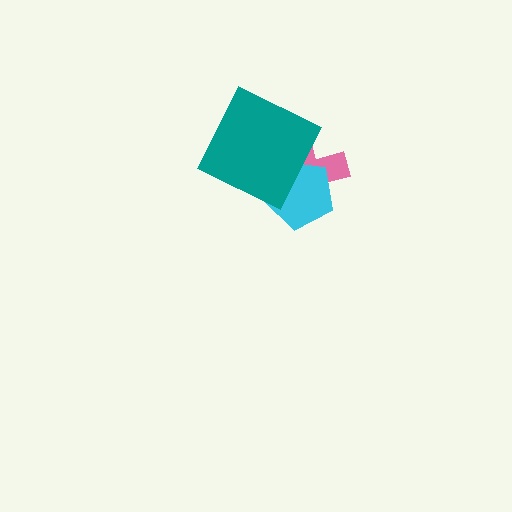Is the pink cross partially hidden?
Yes, it is partially covered by another shape.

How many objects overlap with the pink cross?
2 objects overlap with the pink cross.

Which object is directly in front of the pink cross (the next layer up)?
The cyan pentagon is directly in front of the pink cross.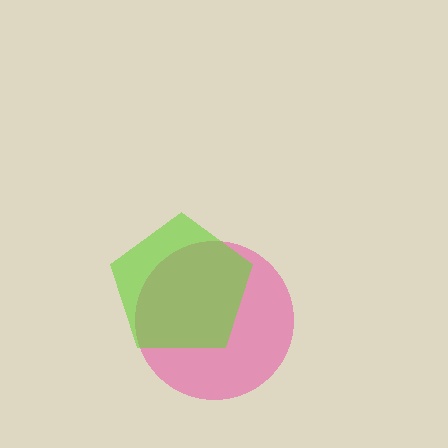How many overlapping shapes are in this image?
There are 2 overlapping shapes in the image.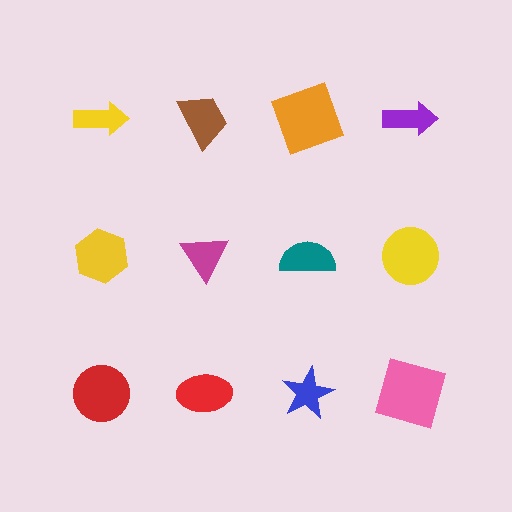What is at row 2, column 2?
A magenta triangle.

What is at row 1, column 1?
A yellow arrow.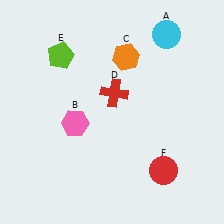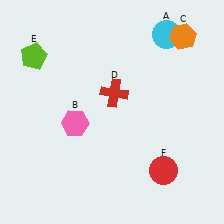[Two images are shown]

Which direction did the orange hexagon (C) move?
The orange hexagon (C) moved right.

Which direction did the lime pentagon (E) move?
The lime pentagon (E) moved left.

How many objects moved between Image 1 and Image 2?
2 objects moved between the two images.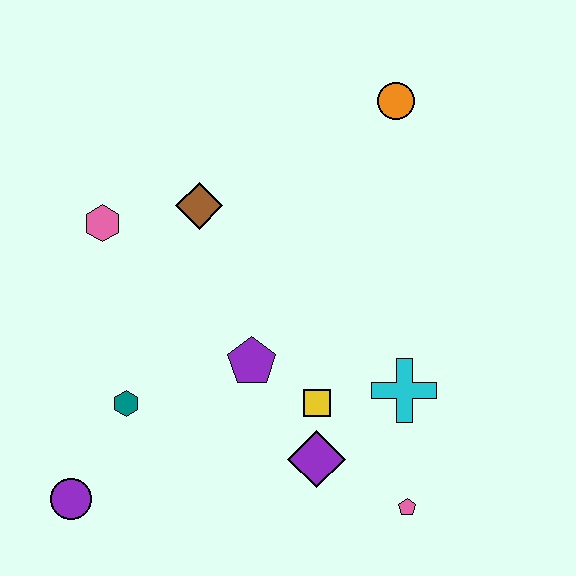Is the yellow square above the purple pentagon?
No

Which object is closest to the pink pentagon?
The purple diamond is closest to the pink pentagon.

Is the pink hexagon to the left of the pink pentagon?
Yes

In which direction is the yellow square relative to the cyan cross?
The yellow square is to the left of the cyan cross.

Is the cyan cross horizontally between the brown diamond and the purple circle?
No